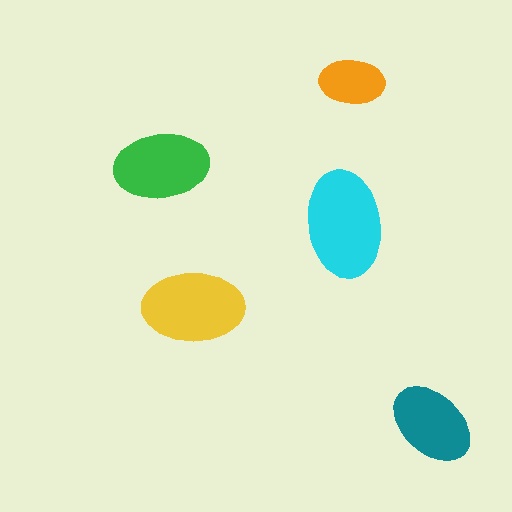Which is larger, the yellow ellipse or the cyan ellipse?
The cyan one.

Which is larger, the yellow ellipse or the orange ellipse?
The yellow one.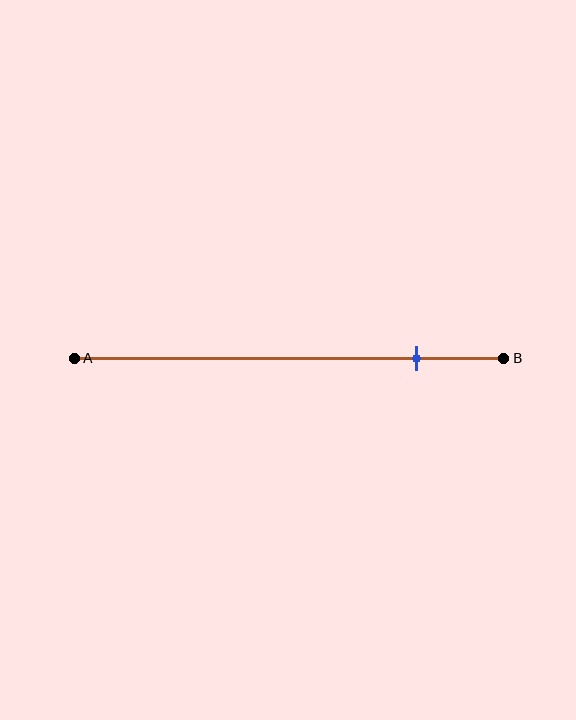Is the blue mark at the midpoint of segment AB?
No, the mark is at about 80% from A, not at the 50% midpoint.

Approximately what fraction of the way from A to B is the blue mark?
The blue mark is approximately 80% of the way from A to B.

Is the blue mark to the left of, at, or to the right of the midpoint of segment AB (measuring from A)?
The blue mark is to the right of the midpoint of segment AB.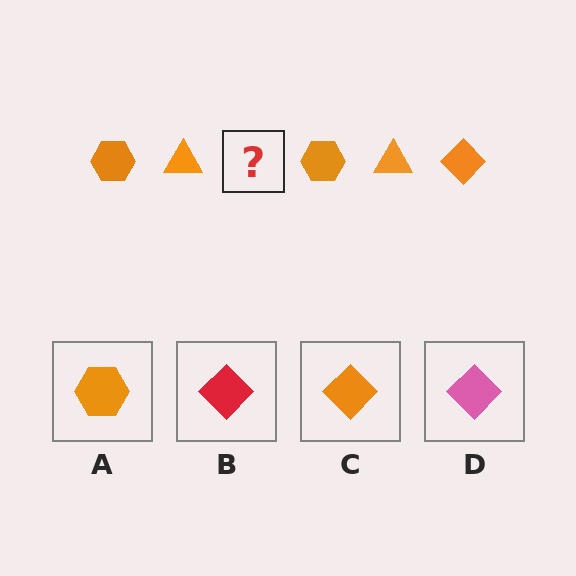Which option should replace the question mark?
Option C.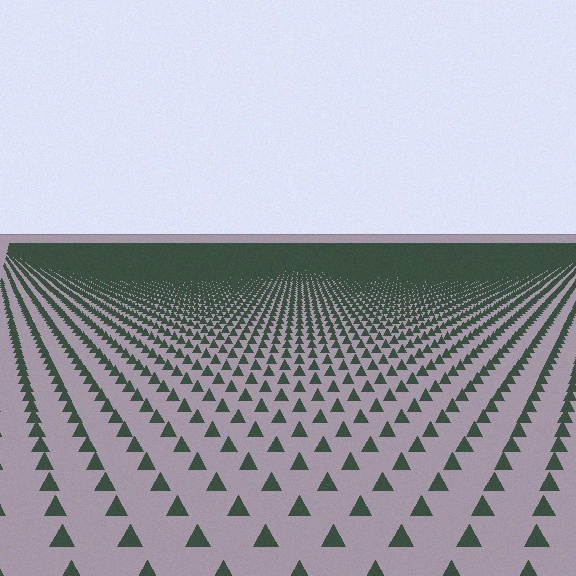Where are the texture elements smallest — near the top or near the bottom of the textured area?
Near the top.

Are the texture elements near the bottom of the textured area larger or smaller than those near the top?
Larger. Near the bottom, elements are closer to the viewer and appear at a bigger on-screen size.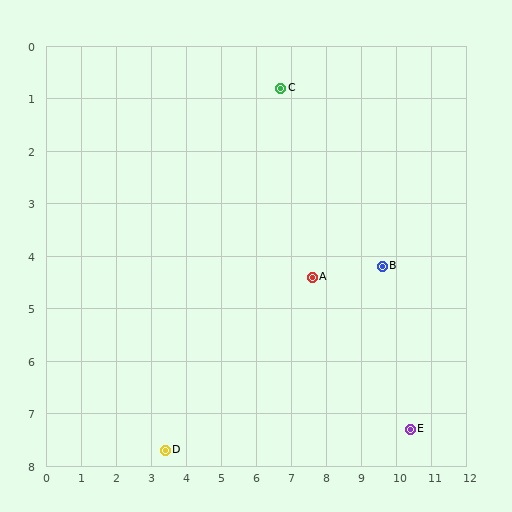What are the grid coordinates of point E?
Point E is at approximately (10.4, 7.3).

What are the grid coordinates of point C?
Point C is at approximately (6.7, 0.8).